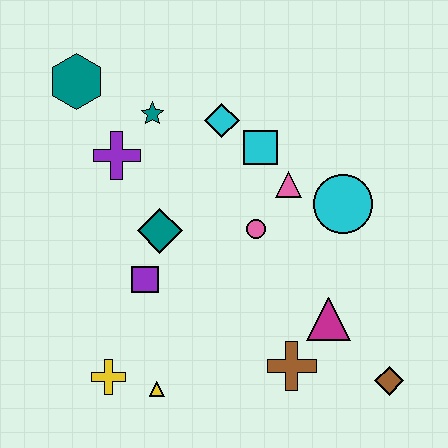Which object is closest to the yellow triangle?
The yellow cross is closest to the yellow triangle.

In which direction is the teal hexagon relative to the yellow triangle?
The teal hexagon is above the yellow triangle.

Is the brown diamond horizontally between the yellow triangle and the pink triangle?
No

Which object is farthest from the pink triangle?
The yellow cross is farthest from the pink triangle.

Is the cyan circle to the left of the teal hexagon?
No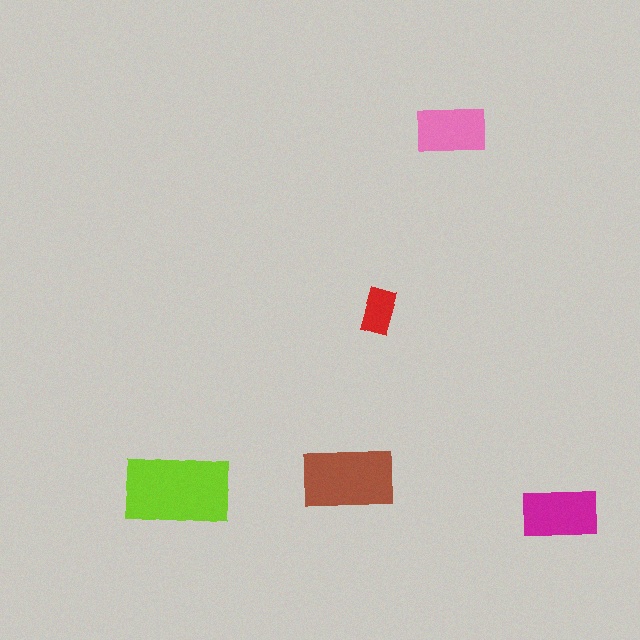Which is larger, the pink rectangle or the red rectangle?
The pink one.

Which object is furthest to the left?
The lime rectangle is leftmost.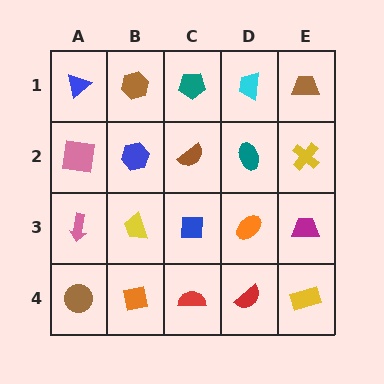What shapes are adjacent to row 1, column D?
A teal ellipse (row 2, column D), a teal pentagon (row 1, column C), a brown trapezoid (row 1, column E).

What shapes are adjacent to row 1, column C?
A brown semicircle (row 2, column C), a brown hexagon (row 1, column B), a cyan trapezoid (row 1, column D).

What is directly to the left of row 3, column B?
A pink arrow.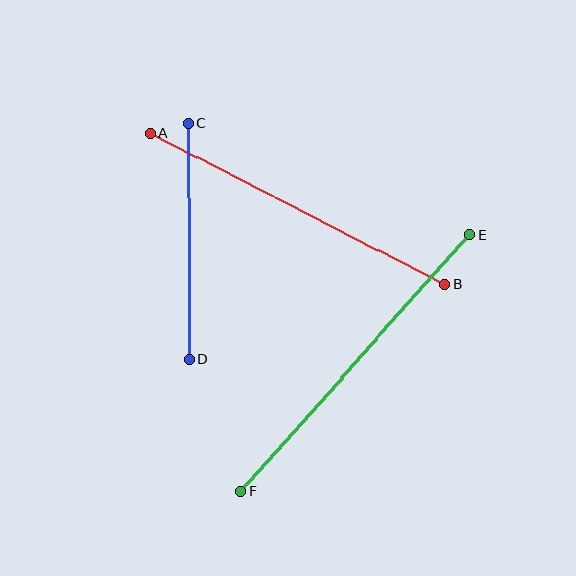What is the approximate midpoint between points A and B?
The midpoint is at approximately (297, 209) pixels.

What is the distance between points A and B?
The distance is approximately 331 pixels.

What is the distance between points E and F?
The distance is approximately 344 pixels.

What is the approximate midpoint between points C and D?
The midpoint is at approximately (189, 241) pixels.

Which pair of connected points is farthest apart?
Points E and F are farthest apart.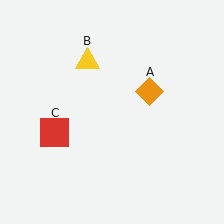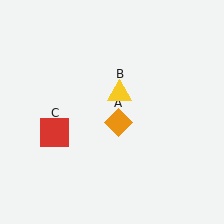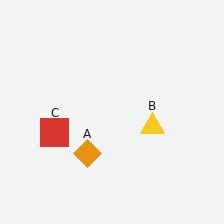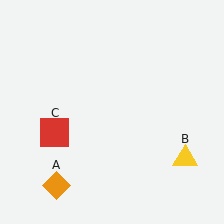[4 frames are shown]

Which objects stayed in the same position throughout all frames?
Red square (object C) remained stationary.